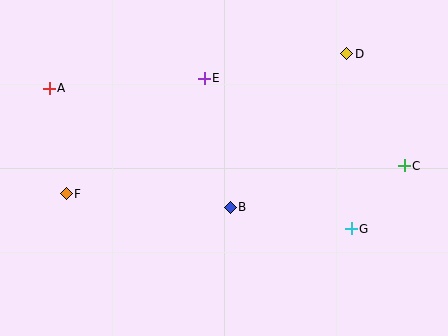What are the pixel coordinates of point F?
Point F is at (66, 194).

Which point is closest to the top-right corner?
Point D is closest to the top-right corner.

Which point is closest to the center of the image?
Point B at (230, 207) is closest to the center.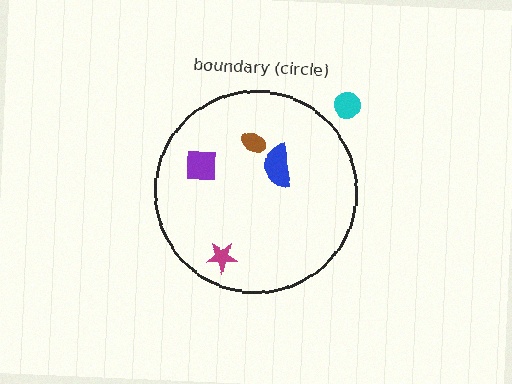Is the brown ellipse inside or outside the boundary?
Inside.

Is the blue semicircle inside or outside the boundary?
Inside.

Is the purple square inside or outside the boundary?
Inside.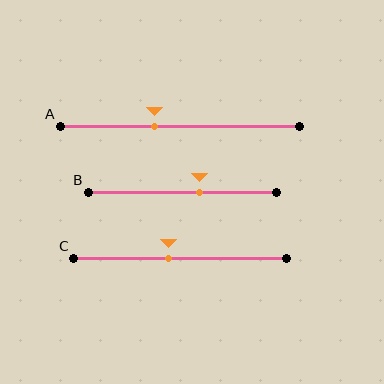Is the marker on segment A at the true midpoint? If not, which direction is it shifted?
No, the marker on segment A is shifted to the left by about 10% of the segment length.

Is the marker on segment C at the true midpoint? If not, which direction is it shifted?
No, the marker on segment C is shifted to the left by about 6% of the segment length.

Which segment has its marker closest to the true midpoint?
Segment C has its marker closest to the true midpoint.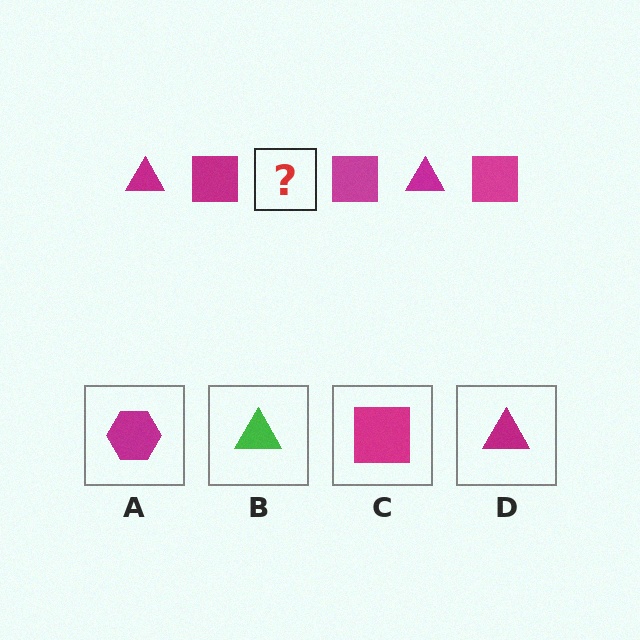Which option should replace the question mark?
Option D.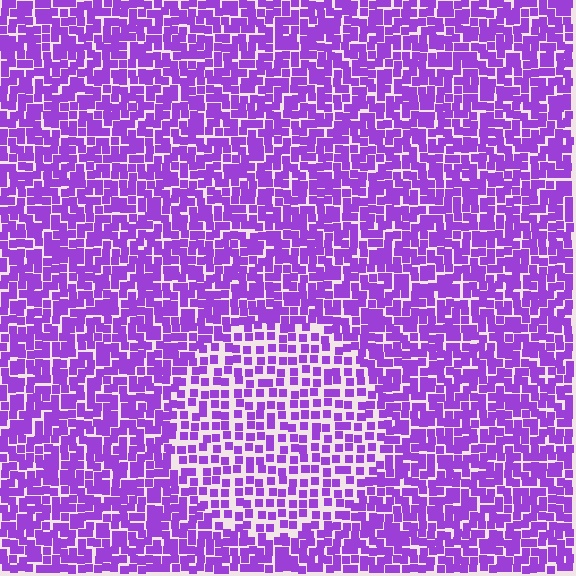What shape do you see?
I see a circle.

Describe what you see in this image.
The image contains small purple elements arranged at two different densities. A circle-shaped region is visible where the elements are less densely packed than the surrounding area.